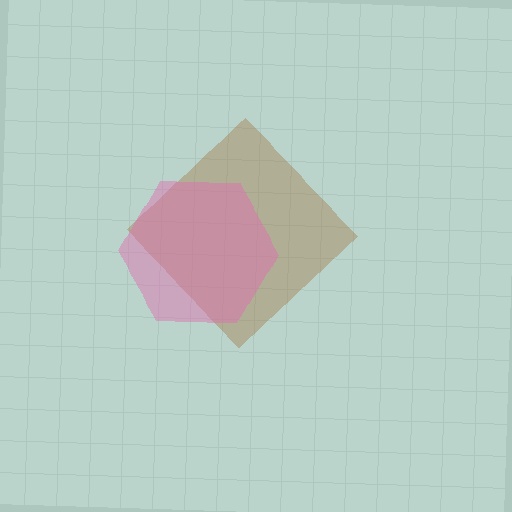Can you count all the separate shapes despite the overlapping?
Yes, there are 2 separate shapes.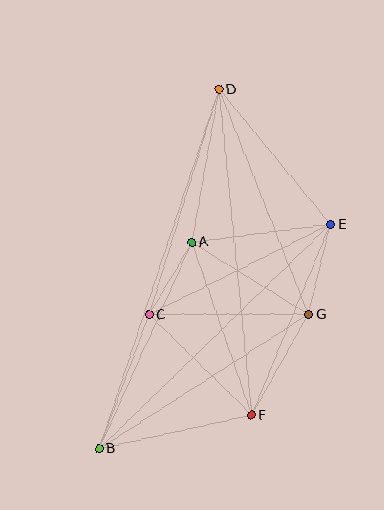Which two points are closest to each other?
Points A and C are closest to each other.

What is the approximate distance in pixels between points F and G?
The distance between F and G is approximately 116 pixels.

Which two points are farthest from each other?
Points B and D are farthest from each other.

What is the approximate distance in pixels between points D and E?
The distance between D and E is approximately 175 pixels.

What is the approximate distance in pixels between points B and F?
The distance between B and F is approximately 156 pixels.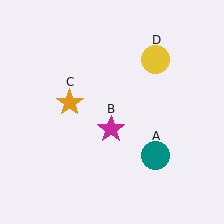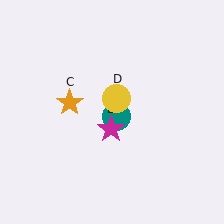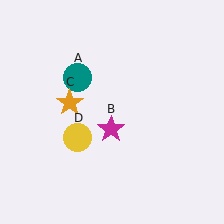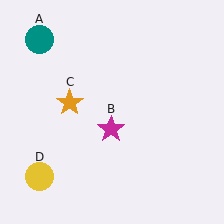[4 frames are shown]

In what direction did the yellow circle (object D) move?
The yellow circle (object D) moved down and to the left.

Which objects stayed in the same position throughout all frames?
Magenta star (object B) and orange star (object C) remained stationary.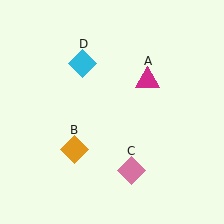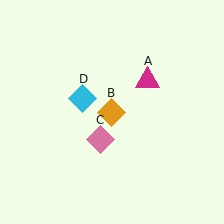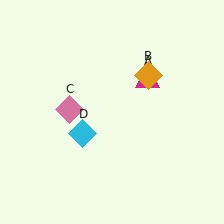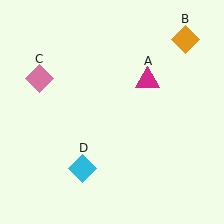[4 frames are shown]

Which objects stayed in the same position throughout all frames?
Magenta triangle (object A) remained stationary.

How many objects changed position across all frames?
3 objects changed position: orange diamond (object B), pink diamond (object C), cyan diamond (object D).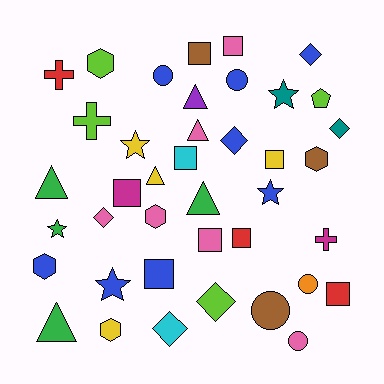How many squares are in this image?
There are 9 squares.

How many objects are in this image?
There are 40 objects.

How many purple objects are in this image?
There is 1 purple object.